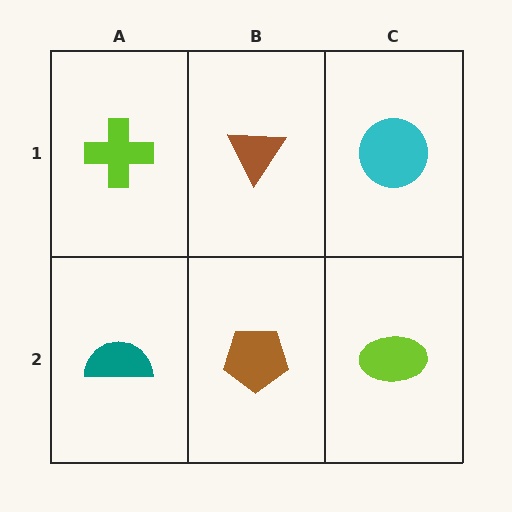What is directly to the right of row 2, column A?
A brown pentagon.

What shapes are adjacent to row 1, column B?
A brown pentagon (row 2, column B), a lime cross (row 1, column A), a cyan circle (row 1, column C).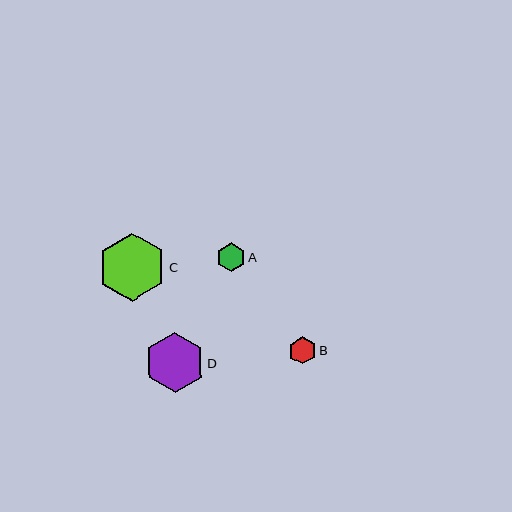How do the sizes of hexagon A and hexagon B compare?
Hexagon A and hexagon B are approximately the same size.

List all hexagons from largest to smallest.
From largest to smallest: C, D, A, B.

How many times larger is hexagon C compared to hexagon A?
Hexagon C is approximately 2.3 times the size of hexagon A.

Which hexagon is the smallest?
Hexagon B is the smallest with a size of approximately 27 pixels.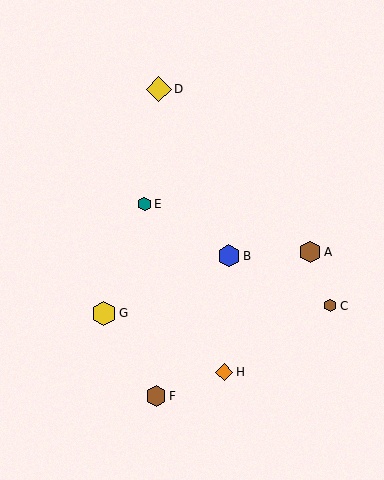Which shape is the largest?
The yellow diamond (labeled D) is the largest.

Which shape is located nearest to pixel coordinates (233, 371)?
The orange diamond (labeled H) at (224, 372) is nearest to that location.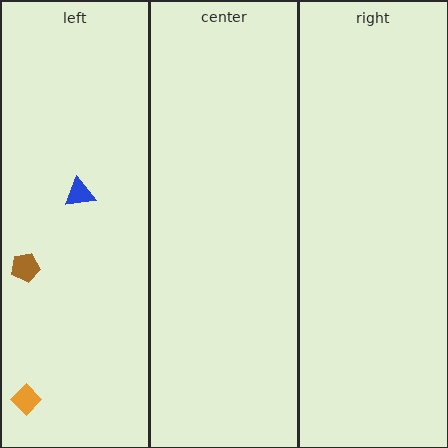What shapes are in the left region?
The orange diamond, the blue triangle, the brown pentagon.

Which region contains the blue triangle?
The left region.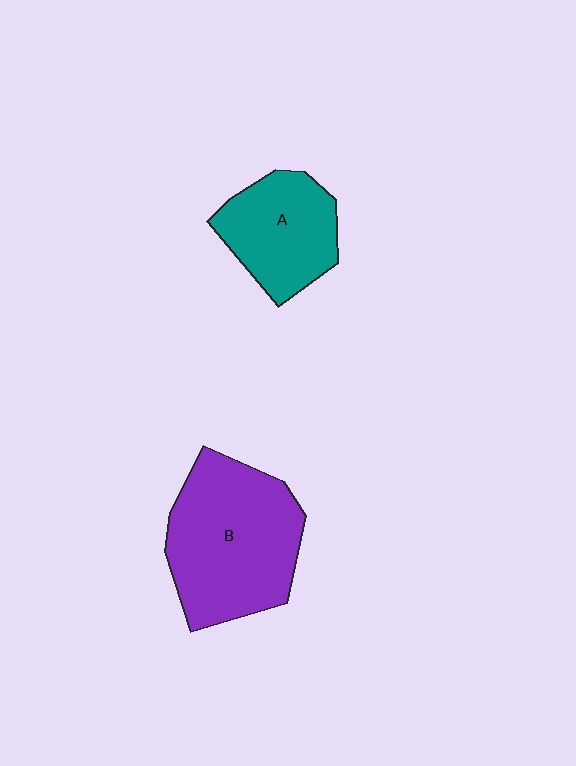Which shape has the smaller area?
Shape A (teal).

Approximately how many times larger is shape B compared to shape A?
Approximately 1.6 times.